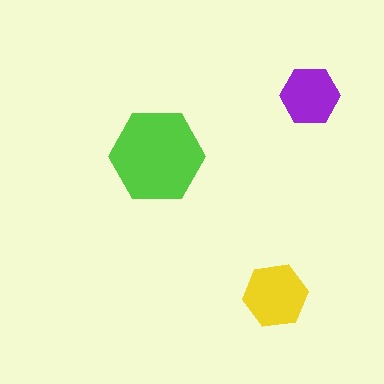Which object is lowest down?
The yellow hexagon is bottommost.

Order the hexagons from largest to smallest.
the lime one, the yellow one, the purple one.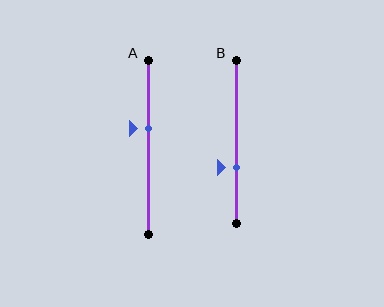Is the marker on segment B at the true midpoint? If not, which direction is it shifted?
No, the marker on segment B is shifted downward by about 16% of the segment length.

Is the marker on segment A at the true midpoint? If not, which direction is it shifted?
No, the marker on segment A is shifted upward by about 11% of the segment length.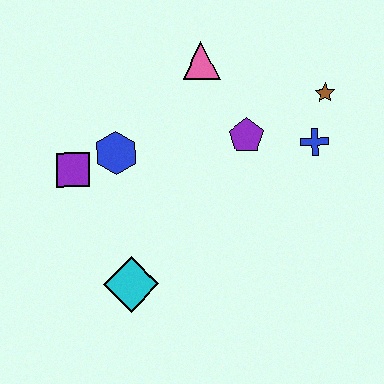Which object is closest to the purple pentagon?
The blue cross is closest to the purple pentagon.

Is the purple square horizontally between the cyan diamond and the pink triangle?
No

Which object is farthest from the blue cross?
The purple square is farthest from the blue cross.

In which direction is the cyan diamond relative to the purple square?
The cyan diamond is below the purple square.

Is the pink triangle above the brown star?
Yes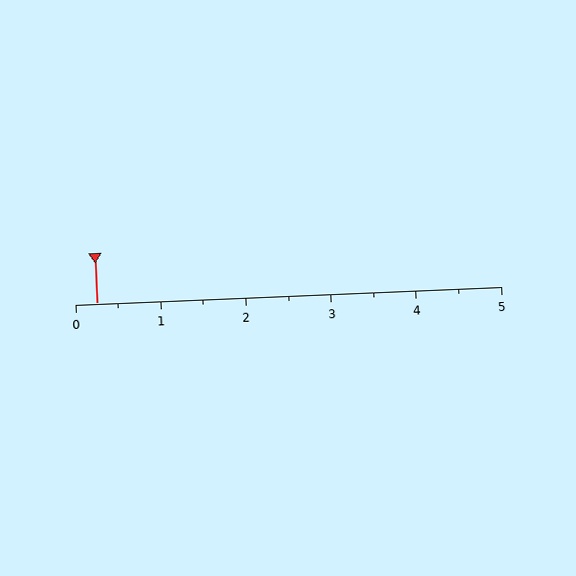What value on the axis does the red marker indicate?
The marker indicates approximately 0.2.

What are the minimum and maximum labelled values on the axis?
The axis runs from 0 to 5.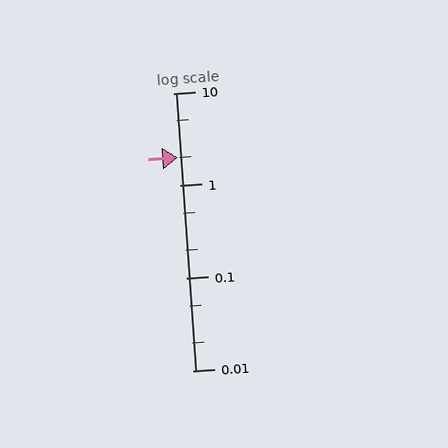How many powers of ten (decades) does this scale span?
The scale spans 3 decades, from 0.01 to 10.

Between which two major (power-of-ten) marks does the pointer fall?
The pointer is between 1 and 10.